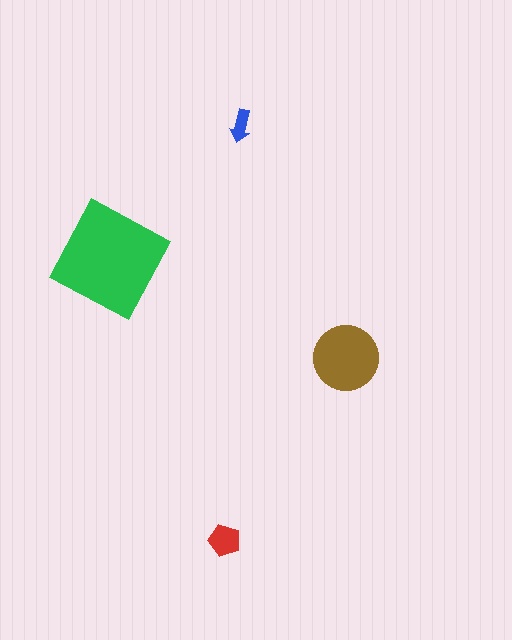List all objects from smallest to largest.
The blue arrow, the red pentagon, the brown circle, the green square.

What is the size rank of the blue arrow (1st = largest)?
4th.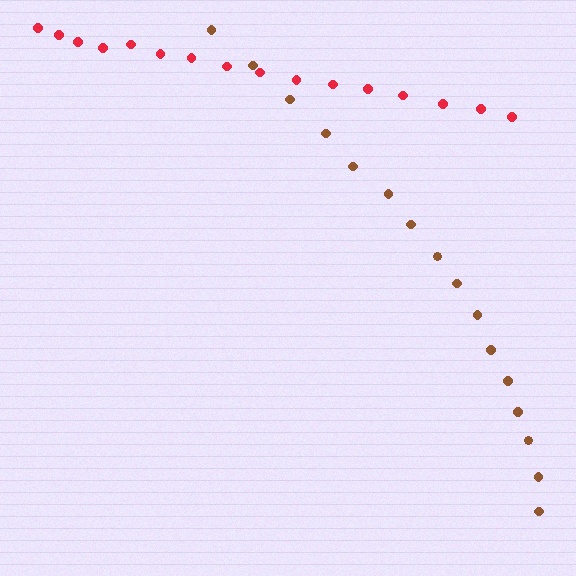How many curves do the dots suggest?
There are 2 distinct paths.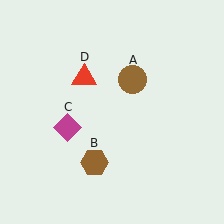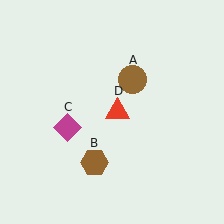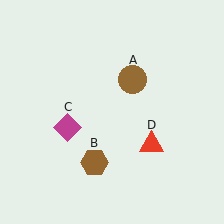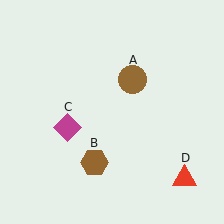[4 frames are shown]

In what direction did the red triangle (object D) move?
The red triangle (object D) moved down and to the right.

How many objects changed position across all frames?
1 object changed position: red triangle (object D).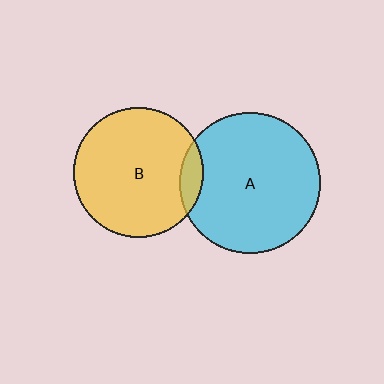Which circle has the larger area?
Circle A (cyan).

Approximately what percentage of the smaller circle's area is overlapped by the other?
Approximately 10%.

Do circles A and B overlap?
Yes.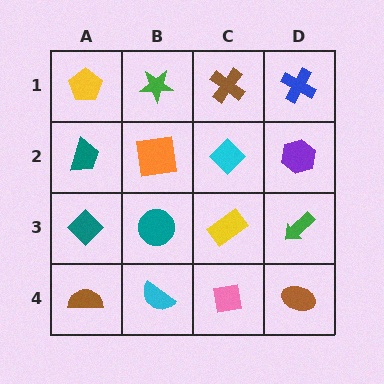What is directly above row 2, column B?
A green star.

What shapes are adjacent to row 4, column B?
A teal circle (row 3, column B), a brown semicircle (row 4, column A), a pink square (row 4, column C).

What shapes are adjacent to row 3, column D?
A purple hexagon (row 2, column D), a brown ellipse (row 4, column D), a yellow rectangle (row 3, column C).